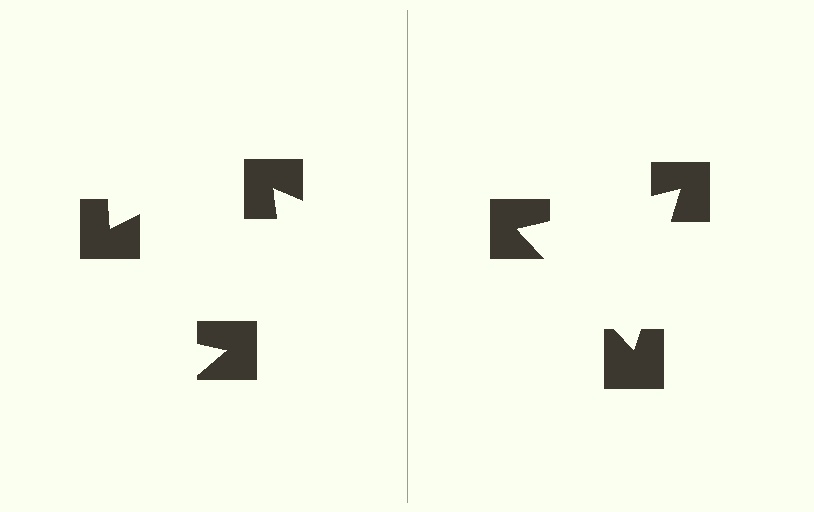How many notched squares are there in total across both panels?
6 — 3 on each side.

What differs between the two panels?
The notched squares are positioned identically on both sides; only the wedge orientations differ. On the right they align to a triangle; on the left they are misaligned.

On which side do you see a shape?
An illusory triangle appears on the right side. On the left side the wedge cuts are rotated, so no coherent shape forms.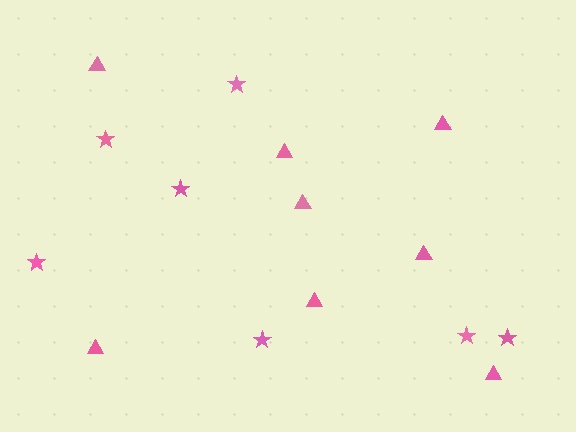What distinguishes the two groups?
There are 2 groups: one group of stars (7) and one group of triangles (8).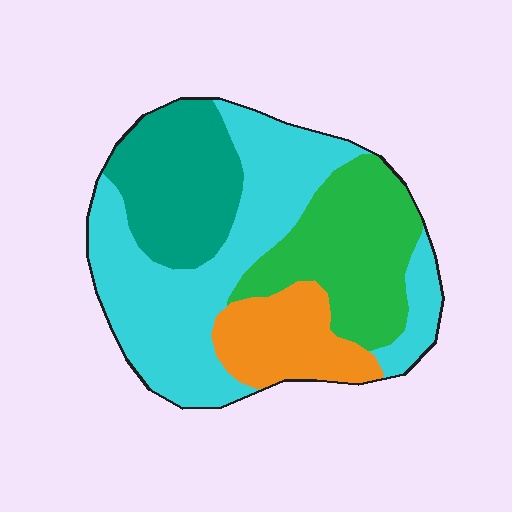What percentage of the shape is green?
Green takes up between a sixth and a third of the shape.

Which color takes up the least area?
Orange, at roughly 15%.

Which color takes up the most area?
Cyan, at roughly 40%.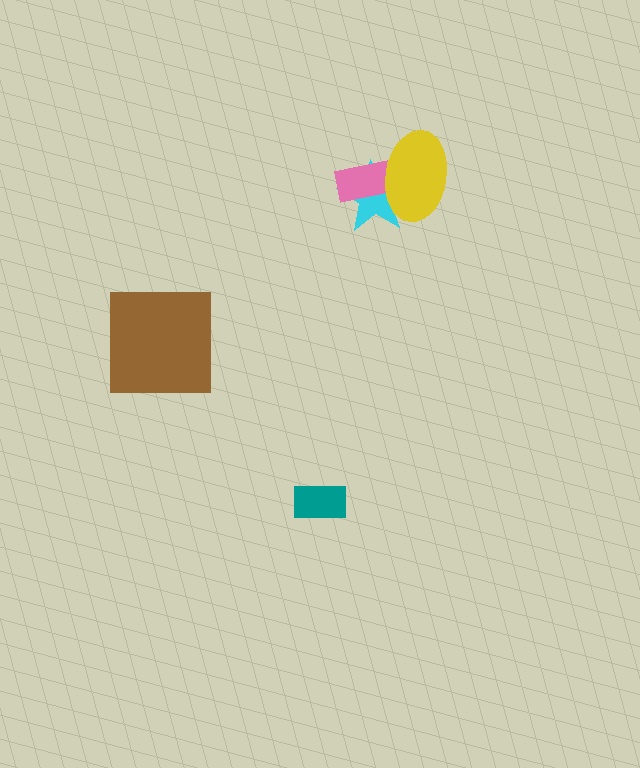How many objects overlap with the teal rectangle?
0 objects overlap with the teal rectangle.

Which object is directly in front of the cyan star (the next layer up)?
The pink rectangle is directly in front of the cyan star.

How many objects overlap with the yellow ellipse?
2 objects overlap with the yellow ellipse.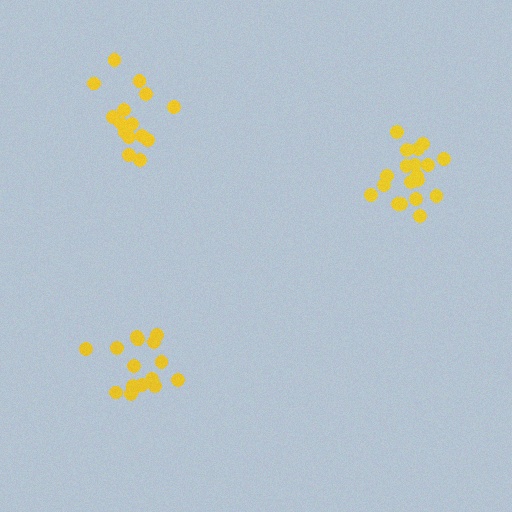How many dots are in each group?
Group 1: 16 dots, Group 2: 19 dots, Group 3: 15 dots (50 total).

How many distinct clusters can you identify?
There are 3 distinct clusters.